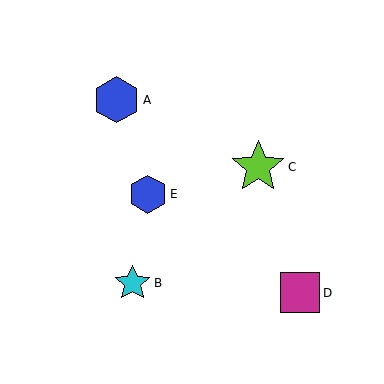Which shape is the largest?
The lime star (labeled C) is the largest.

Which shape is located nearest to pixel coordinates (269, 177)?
The lime star (labeled C) at (258, 167) is nearest to that location.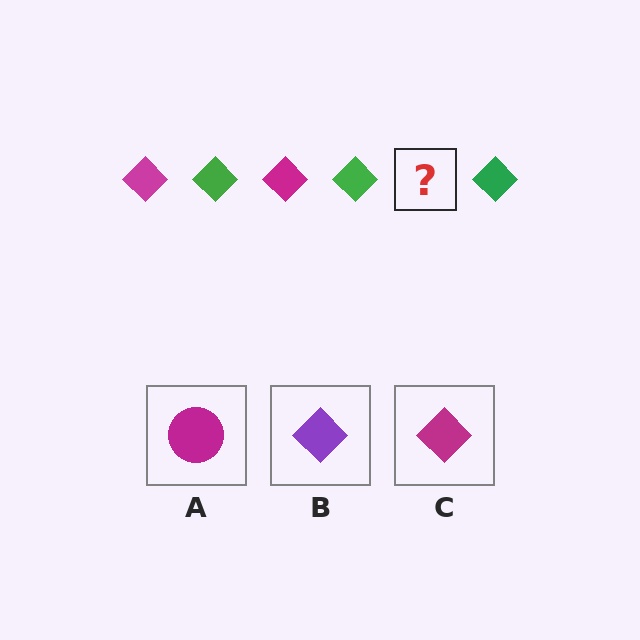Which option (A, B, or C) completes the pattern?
C.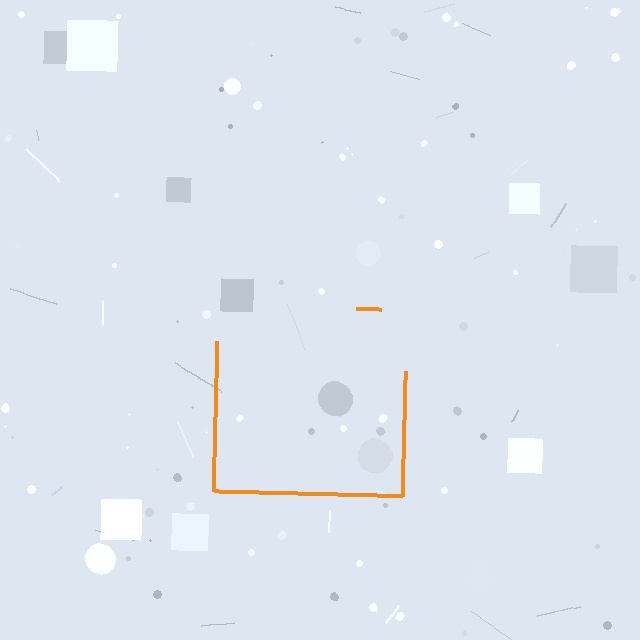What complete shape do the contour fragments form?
The contour fragments form a square.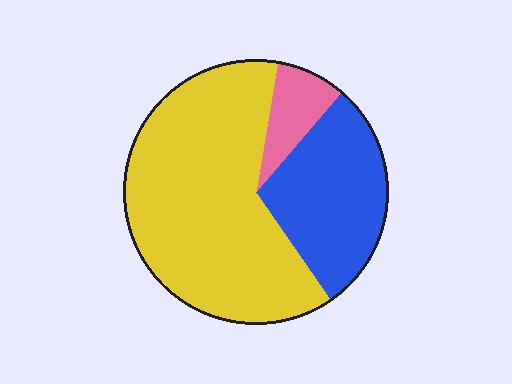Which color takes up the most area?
Yellow, at roughly 60%.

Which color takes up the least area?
Pink, at roughly 10%.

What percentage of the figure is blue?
Blue covers 29% of the figure.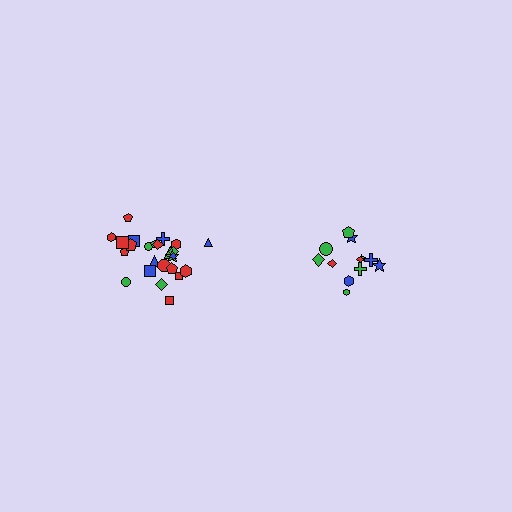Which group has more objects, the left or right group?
The left group.